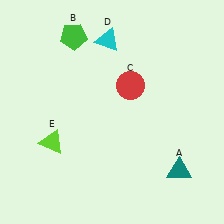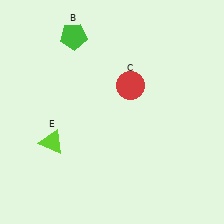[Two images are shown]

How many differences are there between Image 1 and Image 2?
There are 2 differences between the two images.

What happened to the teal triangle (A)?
The teal triangle (A) was removed in Image 2. It was in the bottom-right area of Image 1.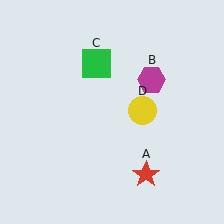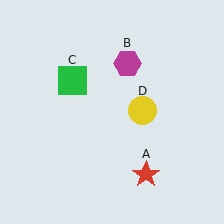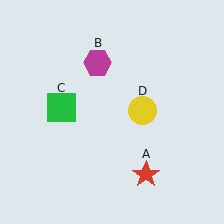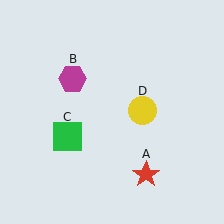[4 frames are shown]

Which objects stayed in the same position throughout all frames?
Red star (object A) and yellow circle (object D) remained stationary.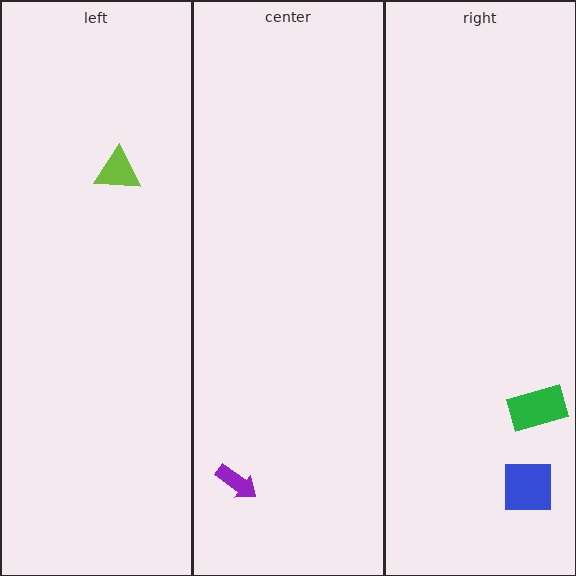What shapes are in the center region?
The purple arrow.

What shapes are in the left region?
The lime triangle.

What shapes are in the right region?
The green rectangle, the blue square.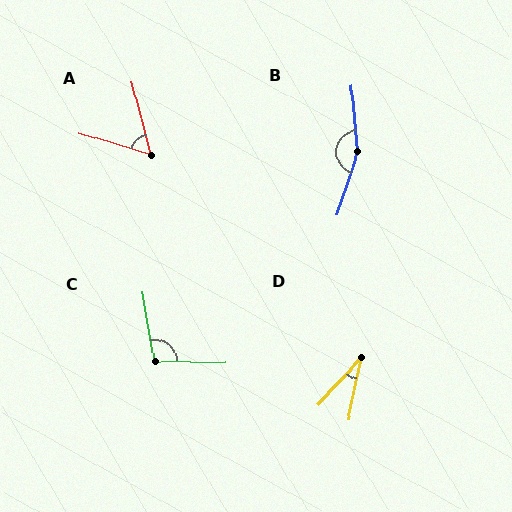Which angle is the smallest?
D, at approximately 31 degrees.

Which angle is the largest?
B, at approximately 156 degrees.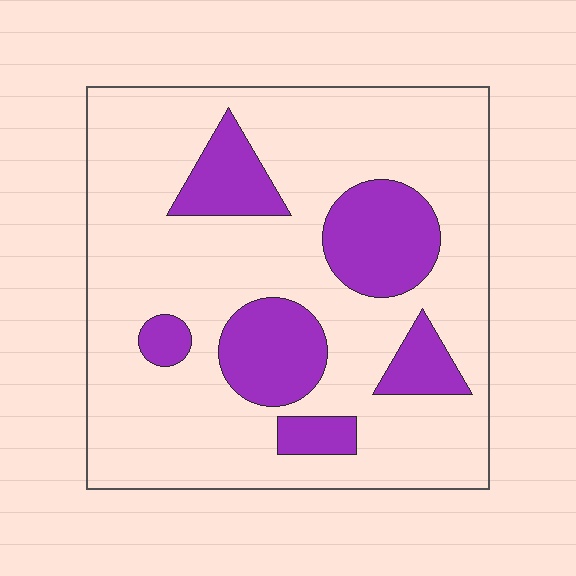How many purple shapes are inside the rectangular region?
6.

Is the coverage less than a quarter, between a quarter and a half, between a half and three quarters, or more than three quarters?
Less than a quarter.